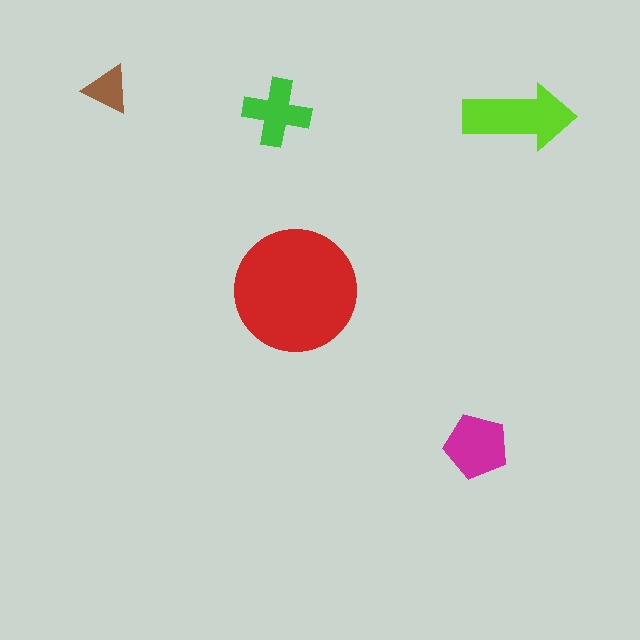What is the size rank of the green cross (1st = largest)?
4th.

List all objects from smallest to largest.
The brown triangle, the green cross, the magenta pentagon, the lime arrow, the red circle.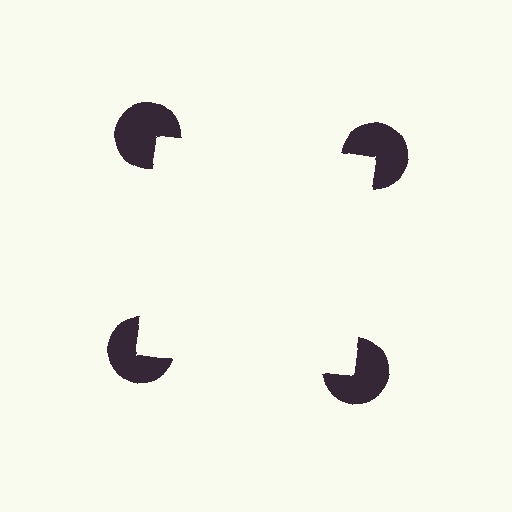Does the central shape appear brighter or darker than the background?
It typically appears slightly brighter than the background, even though no actual brightness change is drawn.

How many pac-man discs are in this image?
There are 4 — one at each vertex of the illusory square.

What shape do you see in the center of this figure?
An illusory square — its edges are inferred from the aligned wedge cuts in the pac-man discs, not physically drawn.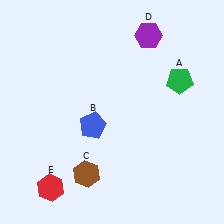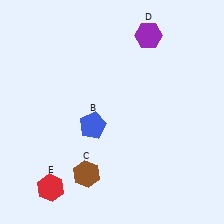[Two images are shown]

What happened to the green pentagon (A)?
The green pentagon (A) was removed in Image 2. It was in the top-right area of Image 1.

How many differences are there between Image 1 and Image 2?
There is 1 difference between the two images.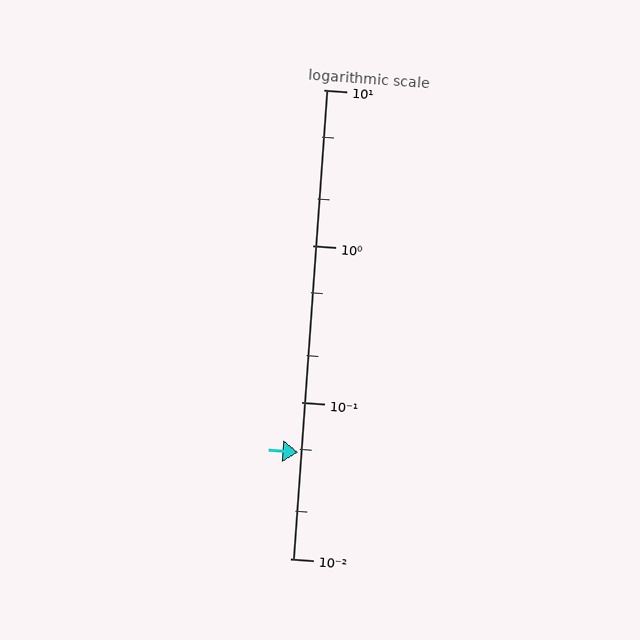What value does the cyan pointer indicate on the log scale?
The pointer indicates approximately 0.048.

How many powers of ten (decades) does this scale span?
The scale spans 3 decades, from 0.01 to 10.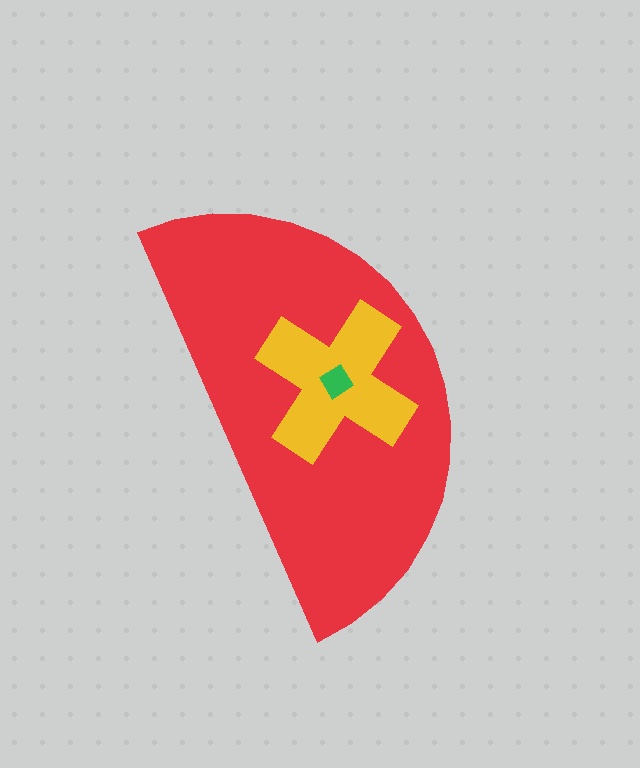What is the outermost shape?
The red semicircle.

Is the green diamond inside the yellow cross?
Yes.